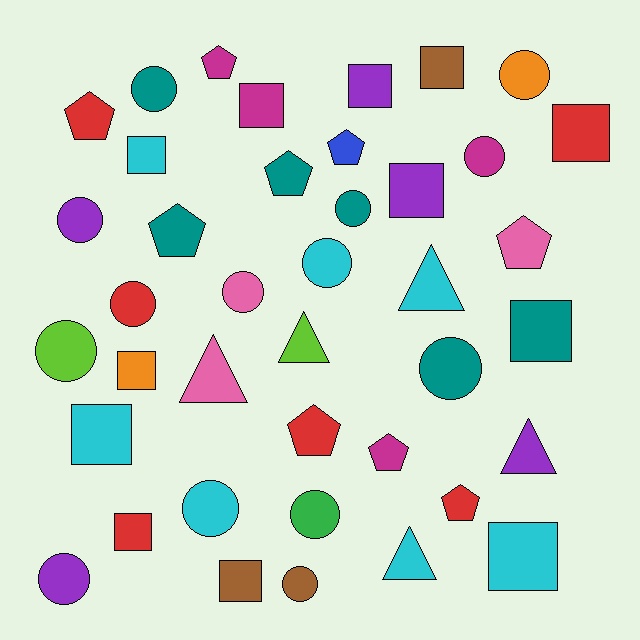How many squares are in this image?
There are 12 squares.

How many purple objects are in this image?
There are 5 purple objects.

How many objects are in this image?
There are 40 objects.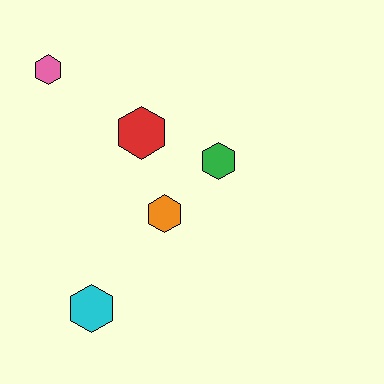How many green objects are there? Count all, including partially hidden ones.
There is 1 green object.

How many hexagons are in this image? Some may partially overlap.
There are 5 hexagons.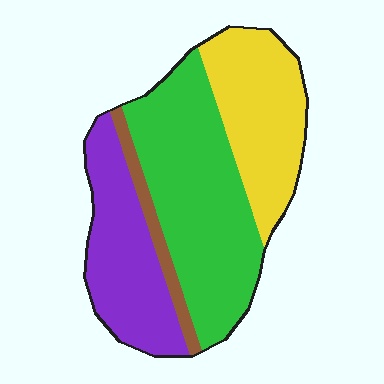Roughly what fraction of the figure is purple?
Purple covers around 25% of the figure.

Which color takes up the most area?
Green, at roughly 40%.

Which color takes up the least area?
Brown, at roughly 5%.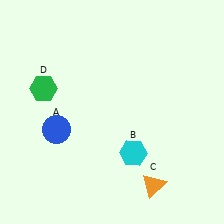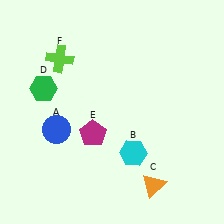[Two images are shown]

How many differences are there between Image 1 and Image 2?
There are 2 differences between the two images.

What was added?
A magenta pentagon (E), a lime cross (F) were added in Image 2.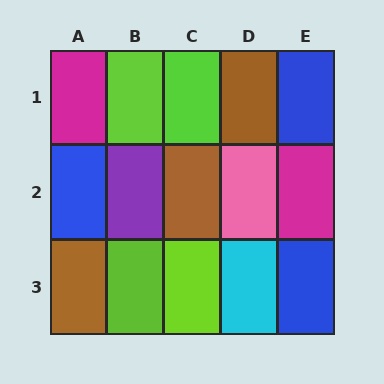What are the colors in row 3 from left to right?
Brown, lime, lime, cyan, blue.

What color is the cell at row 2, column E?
Magenta.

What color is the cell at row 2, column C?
Brown.